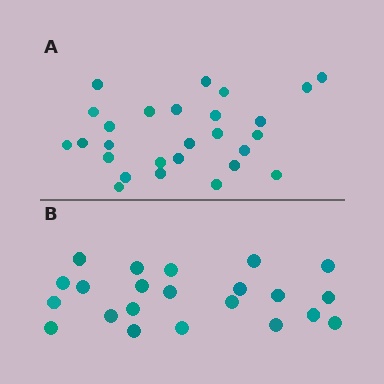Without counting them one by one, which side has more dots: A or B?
Region A (the top region) has more dots.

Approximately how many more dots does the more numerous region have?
Region A has about 5 more dots than region B.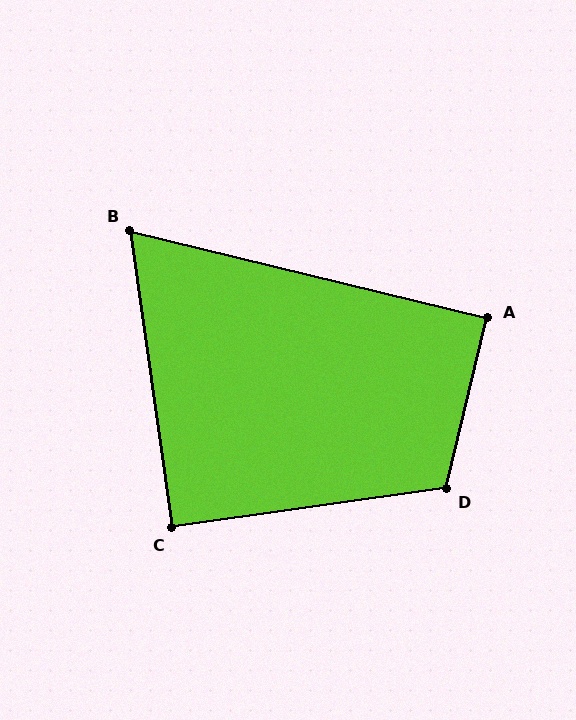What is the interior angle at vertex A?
Approximately 90 degrees (approximately right).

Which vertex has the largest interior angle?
D, at approximately 112 degrees.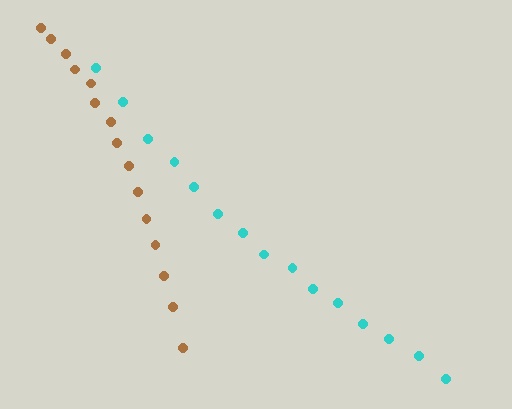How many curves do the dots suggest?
There are 2 distinct paths.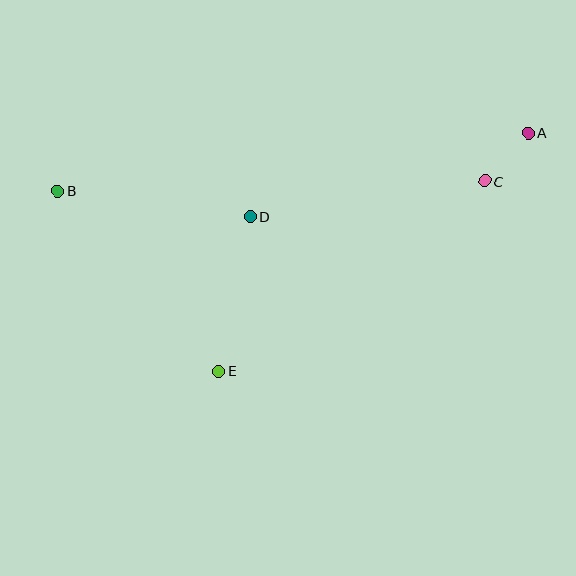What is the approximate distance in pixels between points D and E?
The distance between D and E is approximately 158 pixels.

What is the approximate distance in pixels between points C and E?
The distance between C and E is approximately 327 pixels.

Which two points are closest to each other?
Points A and C are closest to each other.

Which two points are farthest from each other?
Points A and B are farthest from each other.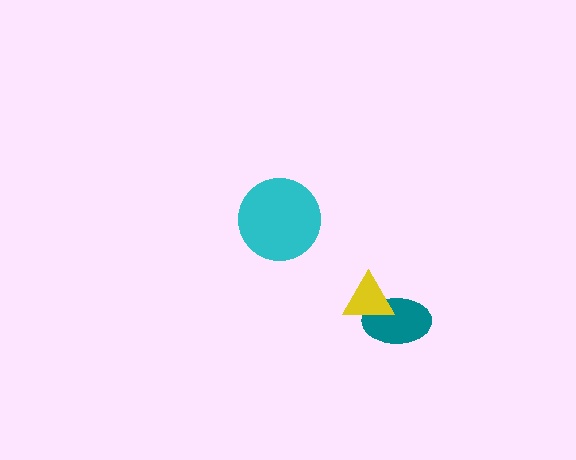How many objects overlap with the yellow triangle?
1 object overlaps with the yellow triangle.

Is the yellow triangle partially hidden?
No, no other shape covers it.